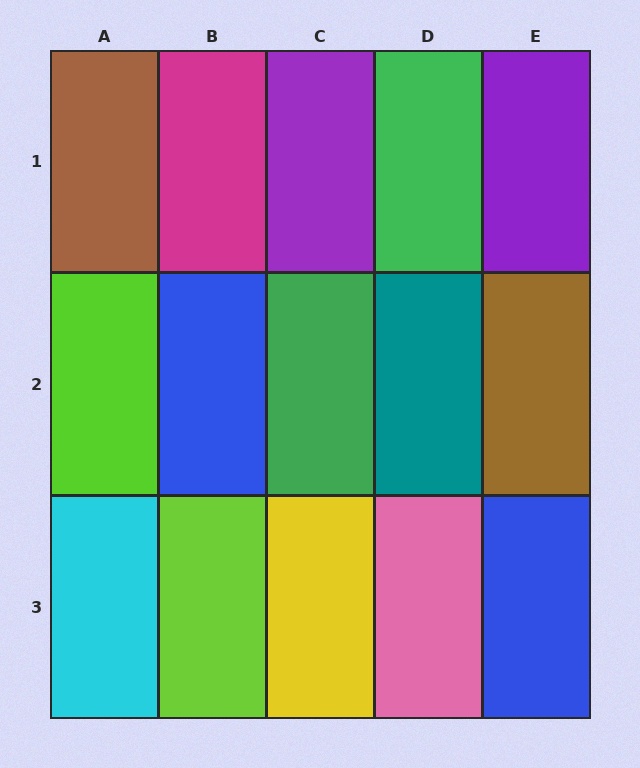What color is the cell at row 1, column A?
Brown.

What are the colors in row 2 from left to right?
Lime, blue, green, teal, brown.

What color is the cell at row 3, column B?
Lime.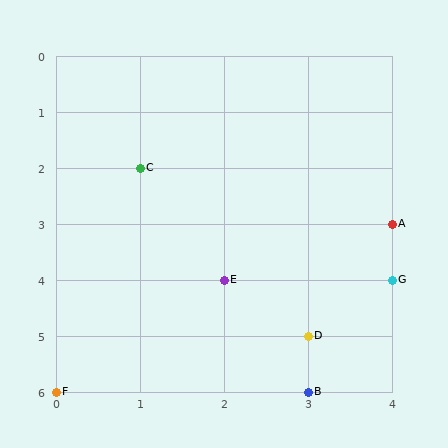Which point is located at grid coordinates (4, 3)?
Point A is at (4, 3).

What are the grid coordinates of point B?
Point B is at grid coordinates (3, 6).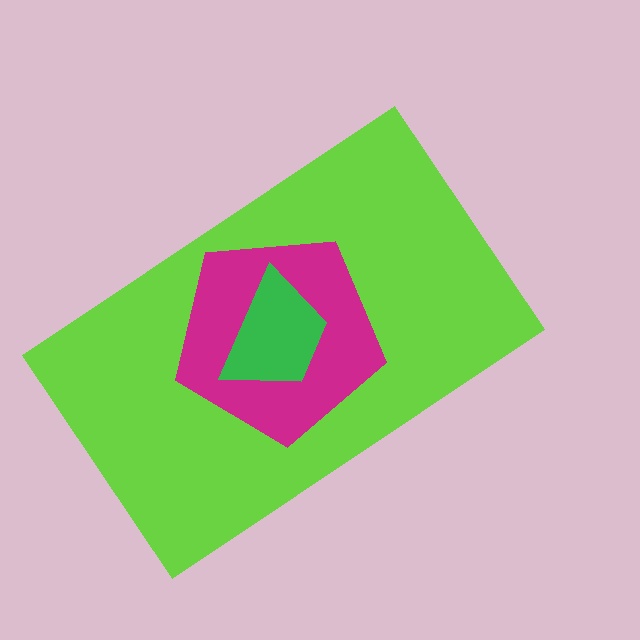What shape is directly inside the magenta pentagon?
The green trapezoid.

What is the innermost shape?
The green trapezoid.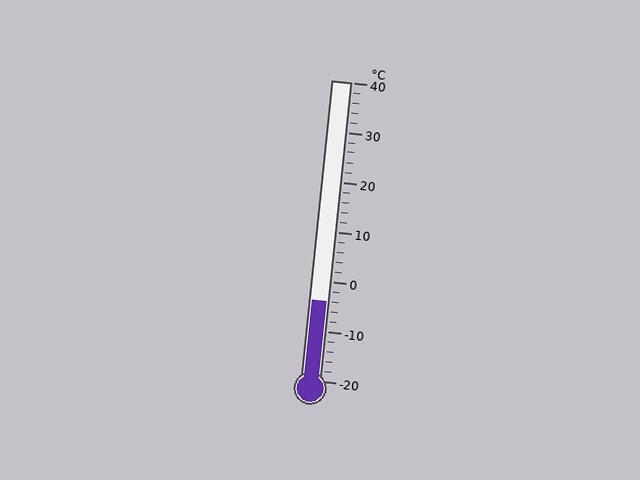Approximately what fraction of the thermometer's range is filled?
The thermometer is filled to approximately 25% of its range.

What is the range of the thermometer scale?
The thermometer scale ranges from -20°C to 40°C.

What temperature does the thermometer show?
The thermometer shows approximately -4°C.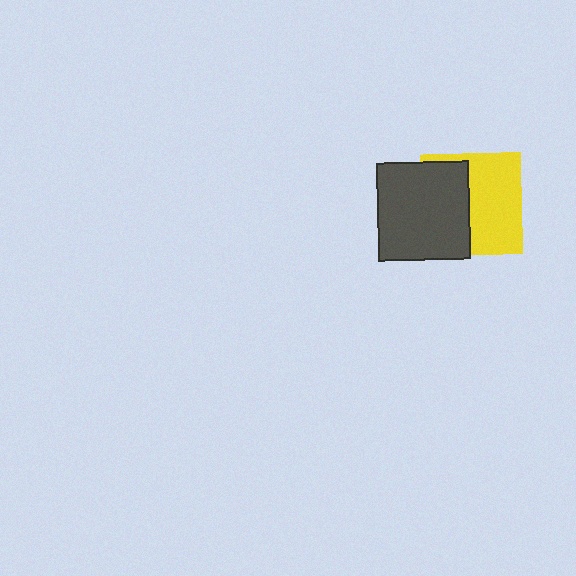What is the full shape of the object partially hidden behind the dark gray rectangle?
The partially hidden object is a yellow square.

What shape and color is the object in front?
The object in front is a dark gray rectangle.